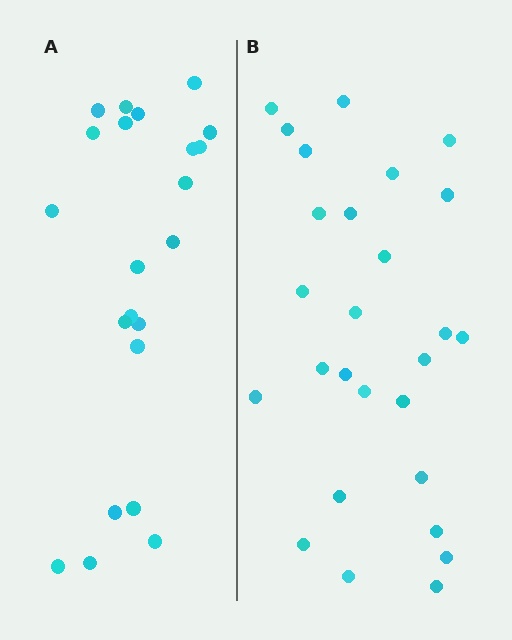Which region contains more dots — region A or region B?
Region B (the right region) has more dots.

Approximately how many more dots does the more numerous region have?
Region B has about 5 more dots than region A.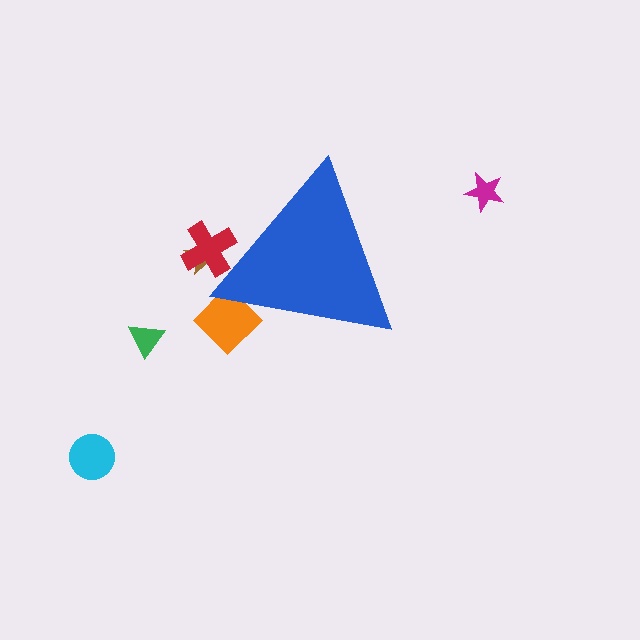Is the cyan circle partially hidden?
No, the cyan circle is fully visible.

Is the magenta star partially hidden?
No, the magenta star is fully visible.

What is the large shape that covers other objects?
A blue triangle.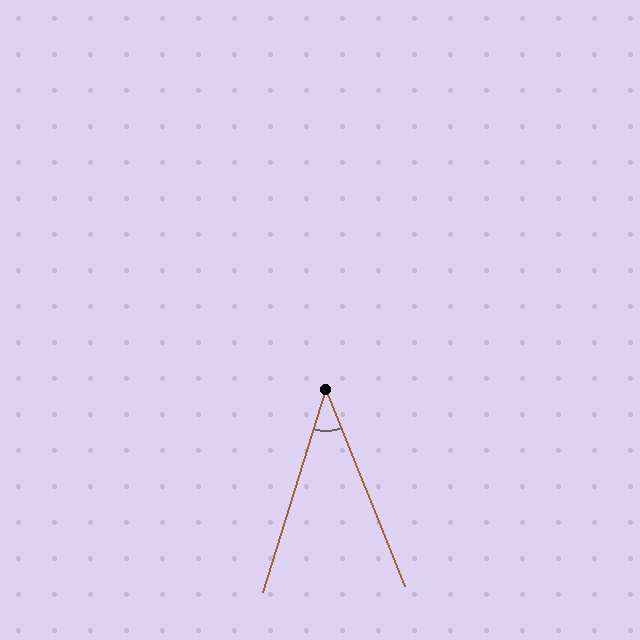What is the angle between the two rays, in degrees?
Approximately 39 degrees.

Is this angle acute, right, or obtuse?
It is acute.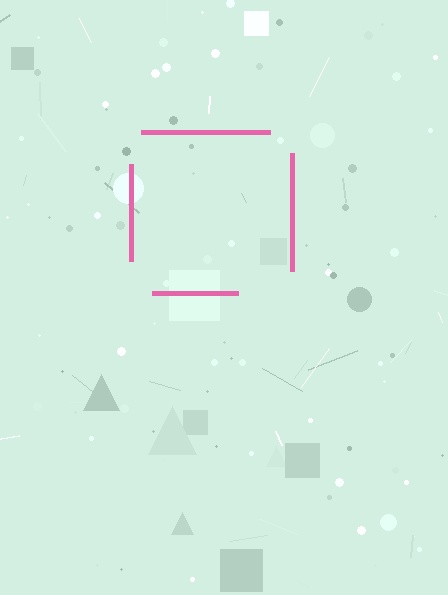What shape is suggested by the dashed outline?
The dashed outline suggests a square.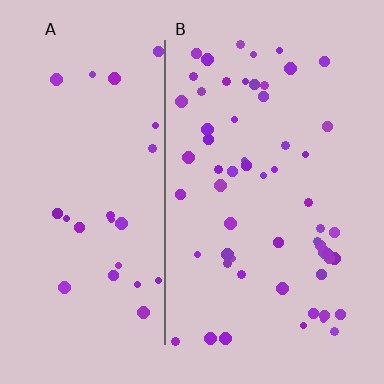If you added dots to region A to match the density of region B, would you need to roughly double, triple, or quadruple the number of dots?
Approximately double.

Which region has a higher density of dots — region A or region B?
B (the right).